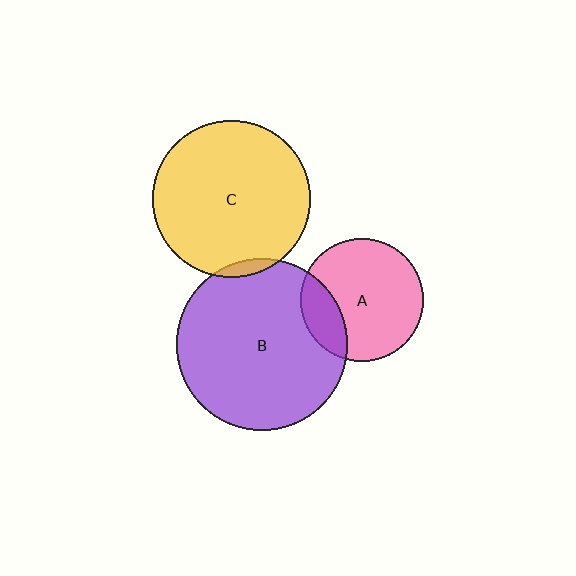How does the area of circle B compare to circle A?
Approximately 1.9 times.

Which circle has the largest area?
Circle B (purple).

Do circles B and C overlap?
Yes.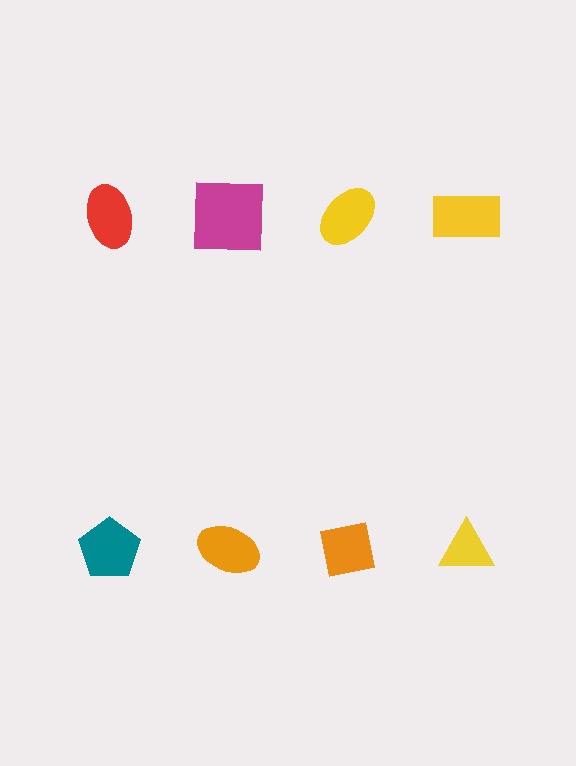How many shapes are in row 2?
4 shapes.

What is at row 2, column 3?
An orange square.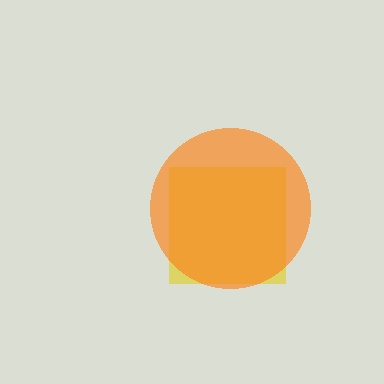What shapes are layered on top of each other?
The layered shapes are: a yellow square, an orange circle.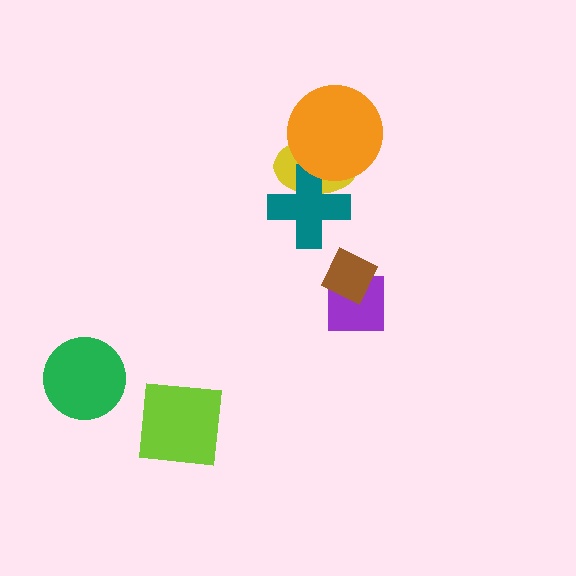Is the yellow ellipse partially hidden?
Yes, it is partially covered by another shape.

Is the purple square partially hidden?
Yes, it is partially covered by another shape.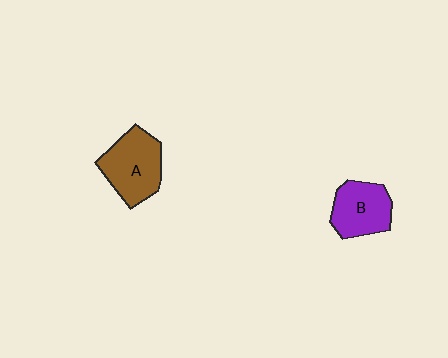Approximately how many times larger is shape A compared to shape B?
Approximately 1.2 times.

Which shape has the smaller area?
Shape B (purple).